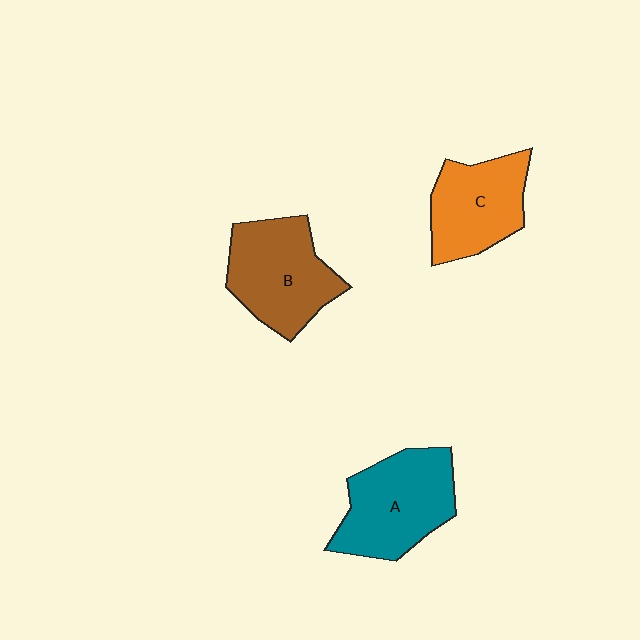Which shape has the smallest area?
Shape C (orange).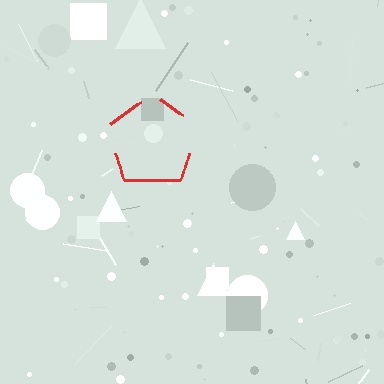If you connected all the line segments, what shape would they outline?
They would outline a pentagon.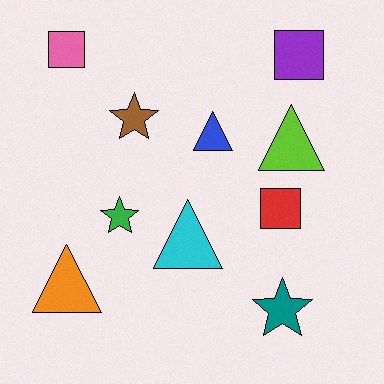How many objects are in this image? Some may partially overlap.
There are 10 objects.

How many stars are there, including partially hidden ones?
There are 3 stars.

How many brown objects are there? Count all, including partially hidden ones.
There is 1 brown object.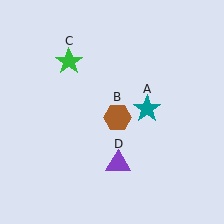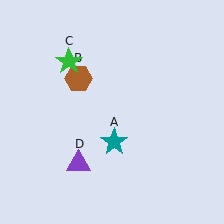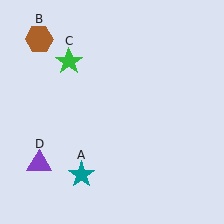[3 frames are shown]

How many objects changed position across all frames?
3 objects changed position: teal star (object A), brown hexagon (object B), purple triangle (object D).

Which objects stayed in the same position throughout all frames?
Green star (object C) remained stationary.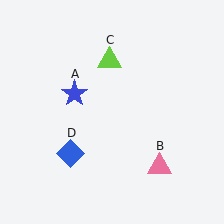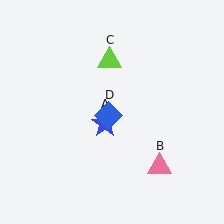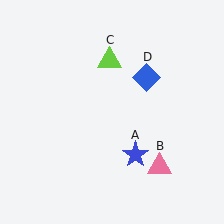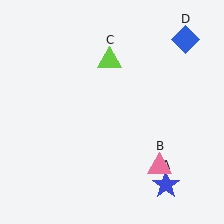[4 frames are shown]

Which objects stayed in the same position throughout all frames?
Pink triangle (object B) and lime triangle (object C) remained stationary.